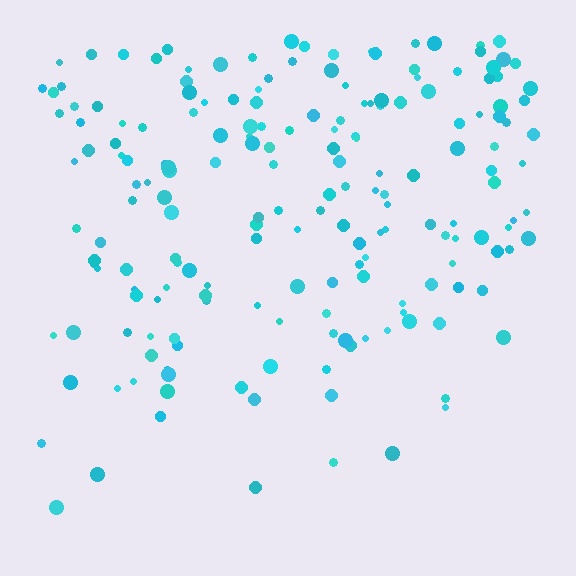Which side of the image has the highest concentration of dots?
The top.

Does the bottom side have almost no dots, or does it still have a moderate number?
Still a moderate number, just noticeably fewer than the top.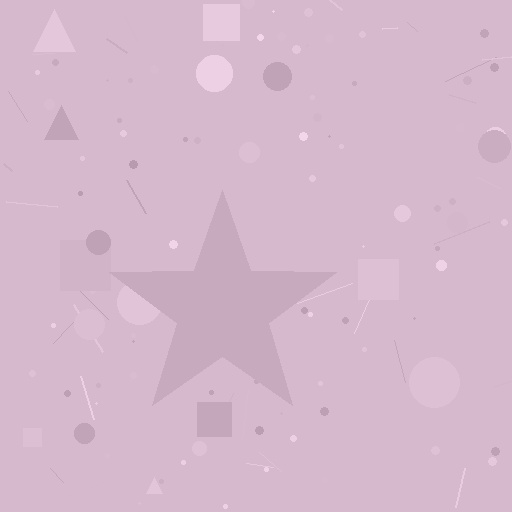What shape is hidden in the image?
A star is hidden in the image.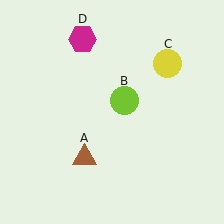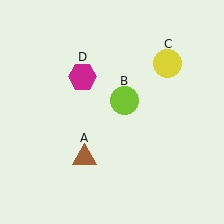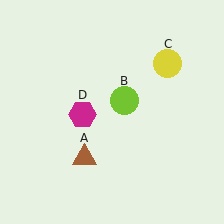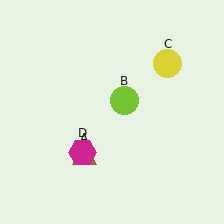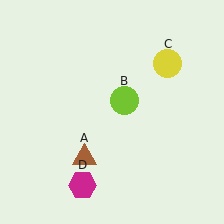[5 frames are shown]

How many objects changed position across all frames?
1 object changed position: magenta hexagon (object D).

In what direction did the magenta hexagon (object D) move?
The magenta hexagon (object D) moved down.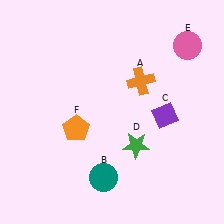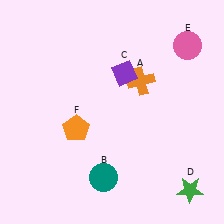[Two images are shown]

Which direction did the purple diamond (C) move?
The purple diamond (C) moved up.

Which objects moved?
The objects that moved are: the purple diamond (C), the green star (D).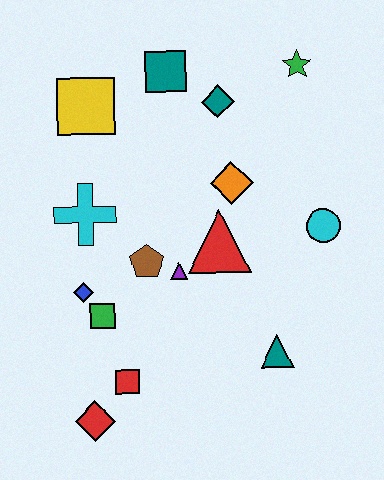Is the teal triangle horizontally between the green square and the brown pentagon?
No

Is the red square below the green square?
Yes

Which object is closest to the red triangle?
The purple triangle is closest to the red triangle.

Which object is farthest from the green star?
The red diamond is farthest from the green star.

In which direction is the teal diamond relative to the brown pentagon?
The teal diamond is above the brown pentagon.